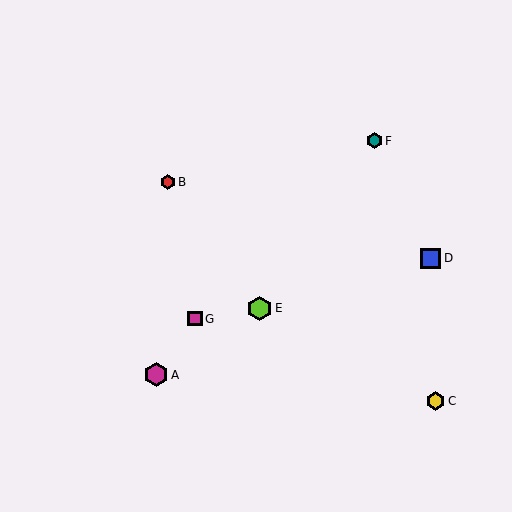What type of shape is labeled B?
Shape B is a red hexagon.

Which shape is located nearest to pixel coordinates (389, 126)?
The teal hexagon (labeled F) at (375, 141) is nearest to that location.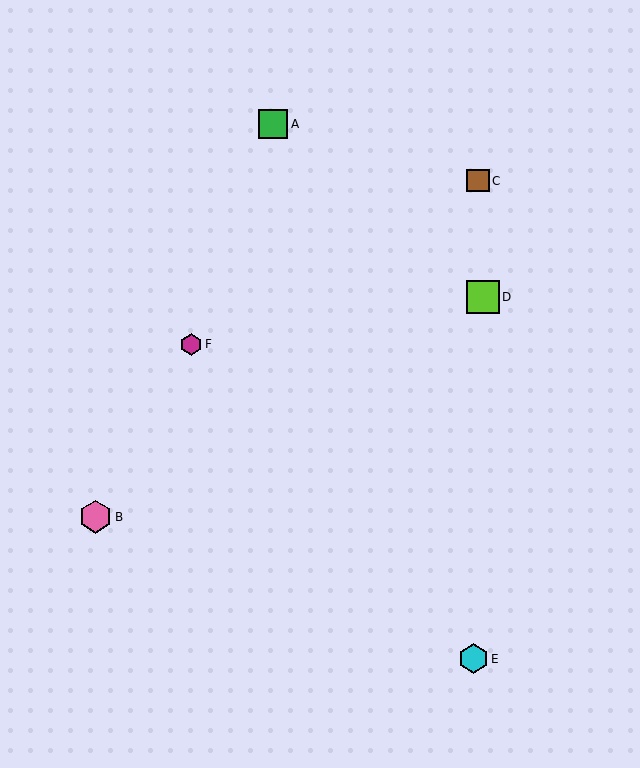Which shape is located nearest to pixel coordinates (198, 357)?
The magenta hexagon (labeled F) at (191, 344) is nearest to that location.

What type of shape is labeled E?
Shape E is a cyan hexagon.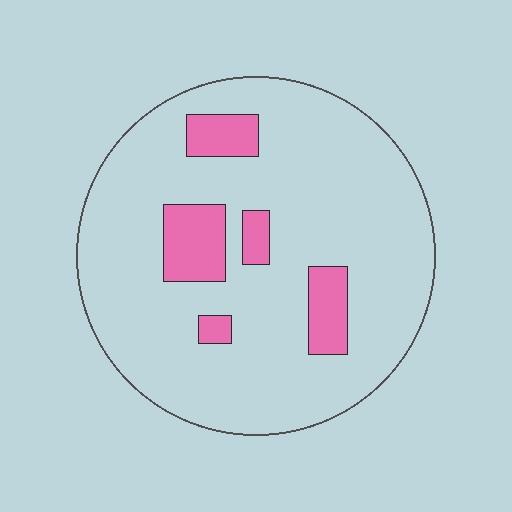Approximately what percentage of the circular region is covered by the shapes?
Approximately 15%.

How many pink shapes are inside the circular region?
5.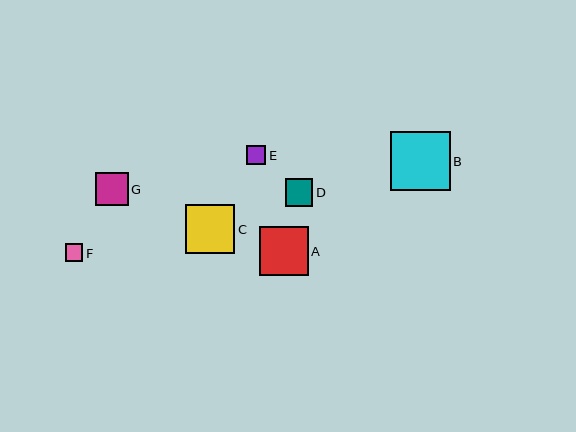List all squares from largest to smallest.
From largest to smallest: B, C, A, G, D, E, F.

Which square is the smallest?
Square F is the smallest with a size of approximately 18 pixels.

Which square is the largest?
Square B is the largest with a size of approximately 60 pixels.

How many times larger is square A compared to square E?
Square A is approximately 2.5 times the size of square E.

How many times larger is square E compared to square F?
Square E is approximately 1.1 times the size of square F.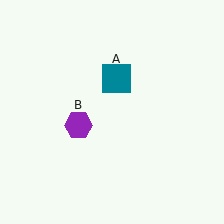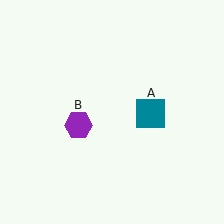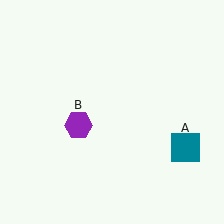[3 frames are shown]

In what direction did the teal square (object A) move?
The teal square (object A) moved down and to the right.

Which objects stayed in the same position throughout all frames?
Purple hexagon (object B) remained stationary.